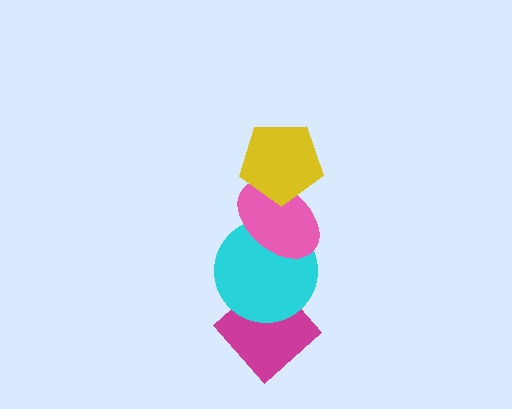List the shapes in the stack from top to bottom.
From top to bottom: the yellow pentagon, the pink ellipse, the cyan circle, the magenta diamond.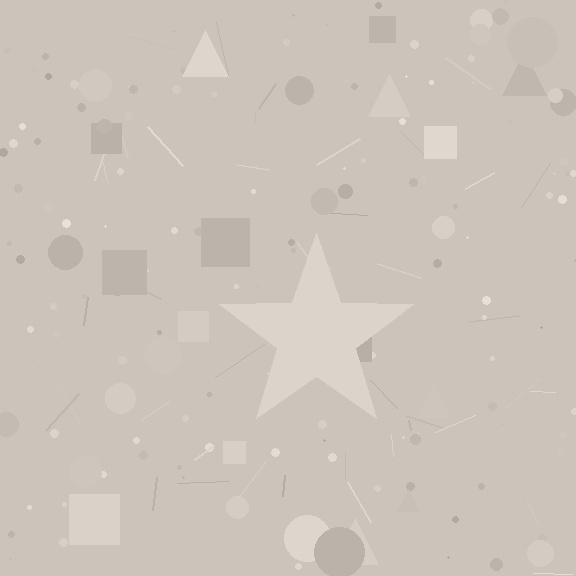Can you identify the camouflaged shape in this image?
The camouflaged shape is a star.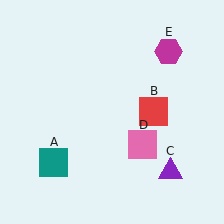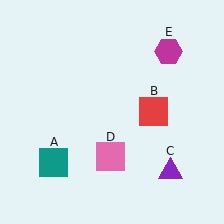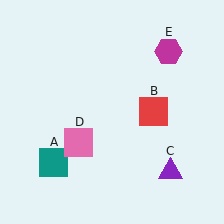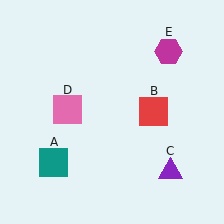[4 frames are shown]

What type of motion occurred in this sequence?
The pink square (object D) rotated clockwise around the center of the scene.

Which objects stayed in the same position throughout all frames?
Teal square (object A) and red square (object B) and purple triangle (object C) and magenta hexagon (object E) remained stationary.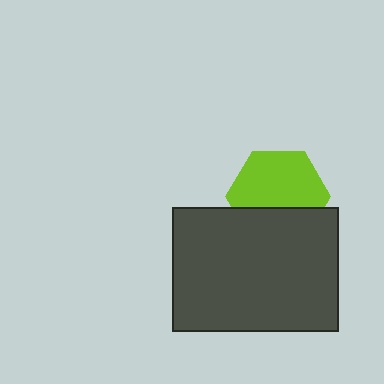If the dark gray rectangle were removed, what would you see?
You would see the complete lime hexagon.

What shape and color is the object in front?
The object in front is a dark gray rectangle.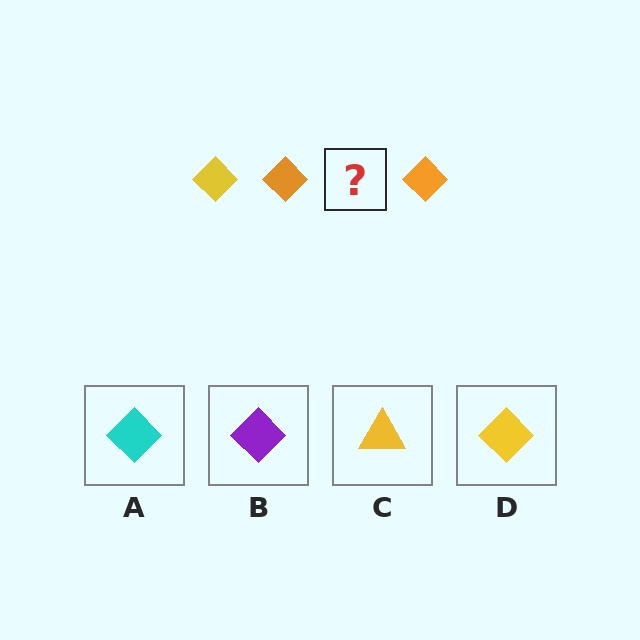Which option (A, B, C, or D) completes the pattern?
D.